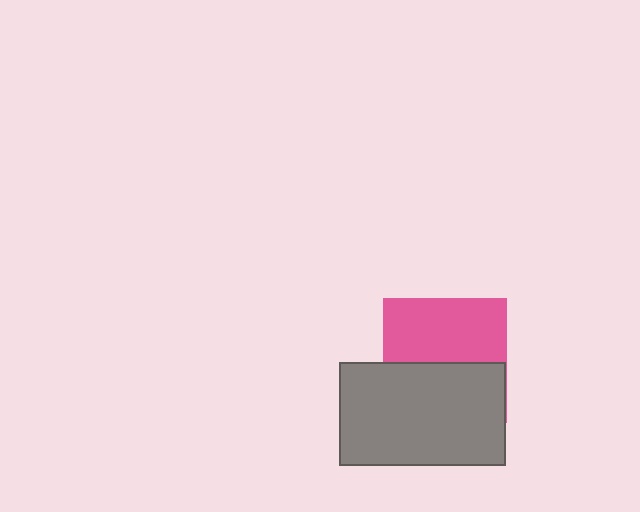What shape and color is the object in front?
The object in front is a gray rectangle.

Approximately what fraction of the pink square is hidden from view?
Roughly 48% of the pink square is hidden behind the gray rectangle.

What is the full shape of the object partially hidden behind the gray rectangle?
The partially hidden object is a pink square.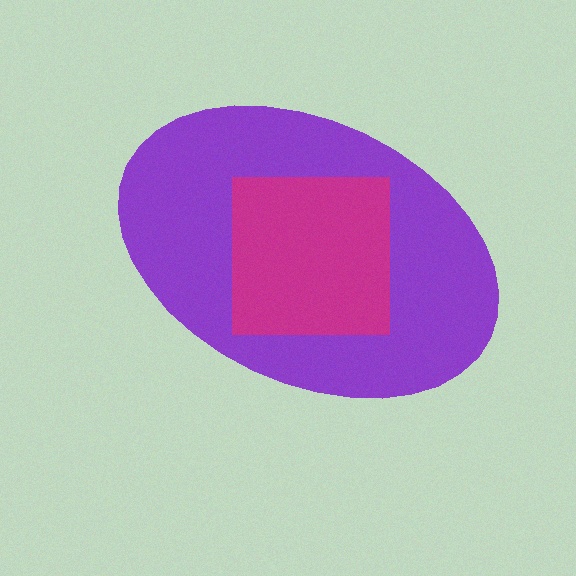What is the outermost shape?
The purple ellipse.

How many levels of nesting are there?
2.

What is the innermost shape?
The magenta square.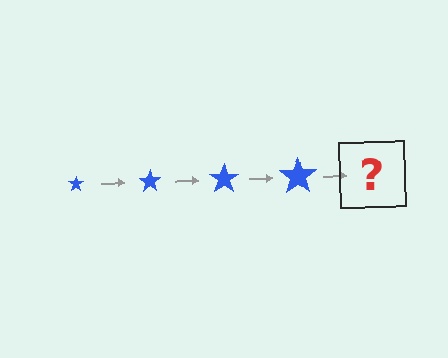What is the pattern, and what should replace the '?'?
The pattern is that the star gets progressively larger each step. The '?' should be a blue star, larger than the previous one.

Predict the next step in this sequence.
The next step is a blue star, larger than the previous one.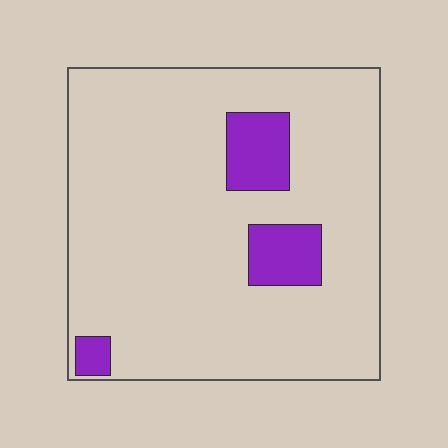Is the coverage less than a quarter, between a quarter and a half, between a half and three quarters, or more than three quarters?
Less than a quarter.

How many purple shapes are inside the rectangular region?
3.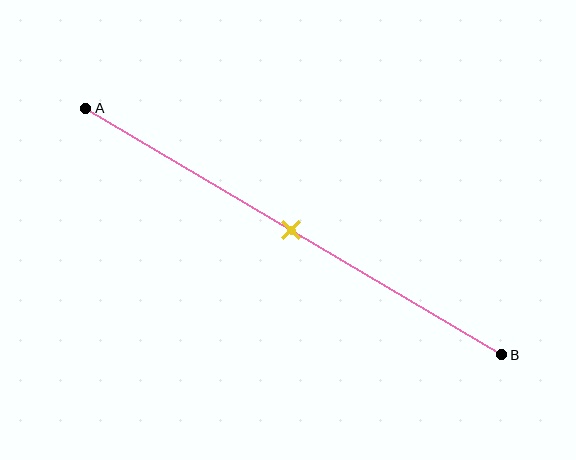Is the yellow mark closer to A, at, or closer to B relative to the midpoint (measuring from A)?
The yellow mark is approximately at the midpoint of segment AB.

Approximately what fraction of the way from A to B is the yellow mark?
The yellow mark is approximately 50% of the way from A to B.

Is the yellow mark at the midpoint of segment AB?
Yes, the mark is approximately at the midpoint.